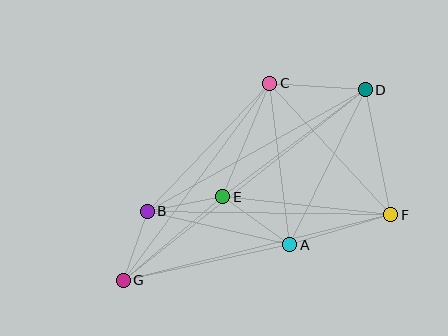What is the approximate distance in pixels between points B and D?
The distance between B and D is approximately 249 pixels.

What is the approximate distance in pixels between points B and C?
The distance between B and C is approximately 177 pixels.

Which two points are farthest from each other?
Points D and G are farthest from each other.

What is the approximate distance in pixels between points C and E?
The distance between C and E is approximately 123 pixels.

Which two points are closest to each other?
Points B and G are closest to each other.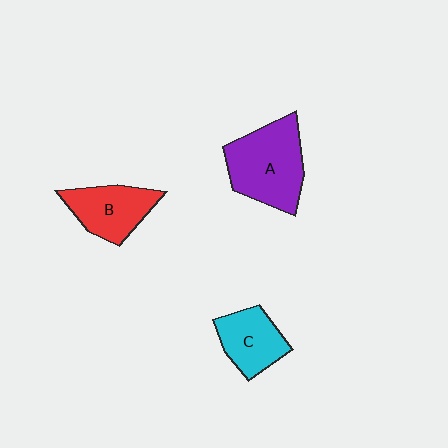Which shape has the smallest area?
Shape C (cyan).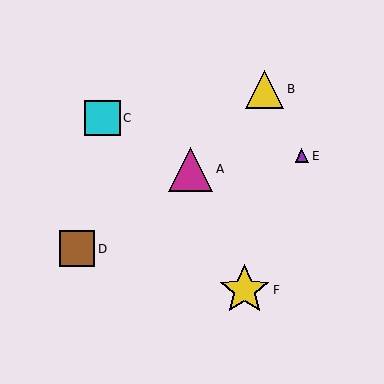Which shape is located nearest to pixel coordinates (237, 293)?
The yellow star (labeled F) at (244, 290) is nearest to that location.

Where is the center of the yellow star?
The center of the yellow star is at (244, 290).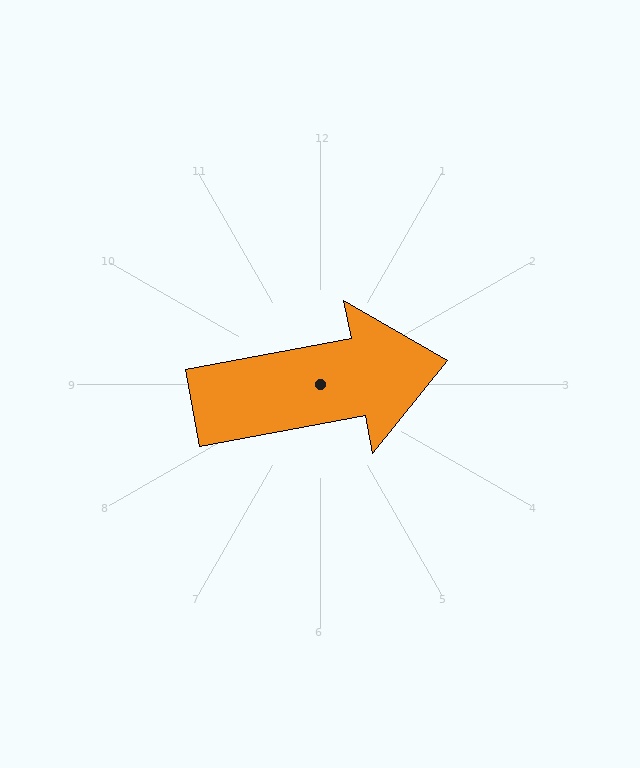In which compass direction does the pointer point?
East.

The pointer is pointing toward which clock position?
Roughly 3 o'clock.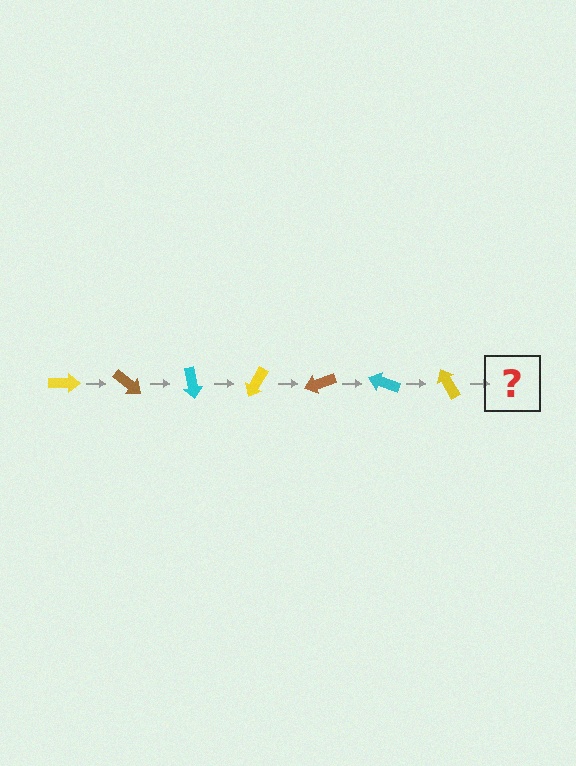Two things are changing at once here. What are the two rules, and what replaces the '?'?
The two rules are that it rotates 40 degrees each step and the color cycles through yellow, brown, and cyan. The '?' should be a brown arrow, rotated 280 degrees from the start.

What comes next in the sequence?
The next element should be a brown arrow, rotated 280 degrees from the start.